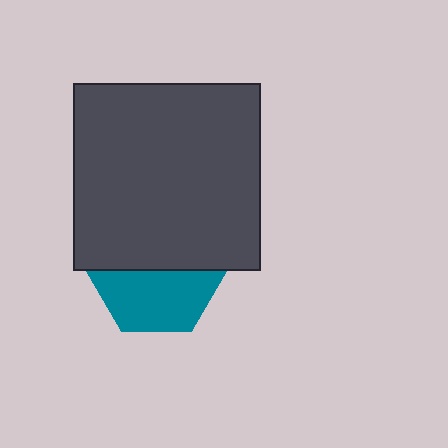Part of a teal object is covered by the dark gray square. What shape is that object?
It is a hexagon.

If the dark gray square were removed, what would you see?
You would see the complete teal hexagon.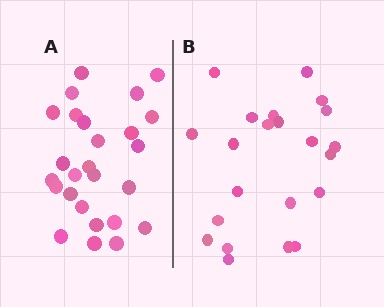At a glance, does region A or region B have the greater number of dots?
Region A (the left region) has more dots.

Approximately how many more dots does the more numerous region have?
Region A has about 4 more dots than region B.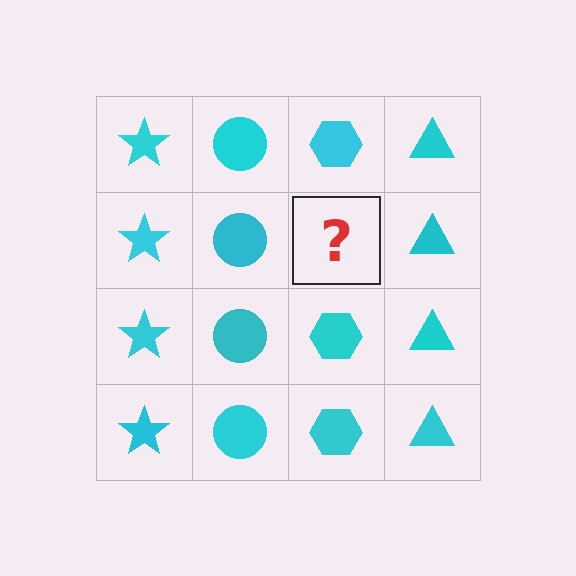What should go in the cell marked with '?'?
The missing cell should contain a cyan hexagon.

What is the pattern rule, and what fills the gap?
The rule is that each column has a consistent shape. The gap should be filled with a cyan hexagon.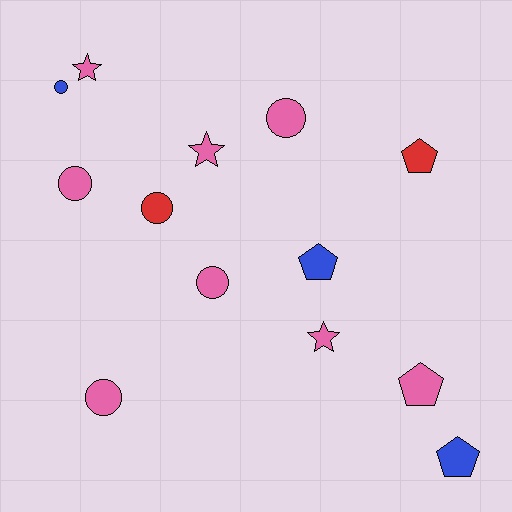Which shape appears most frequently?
Circle, with 6 objects.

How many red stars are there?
There are no red stars.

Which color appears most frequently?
Pink, with 8 objects.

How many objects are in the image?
There are 13 objects.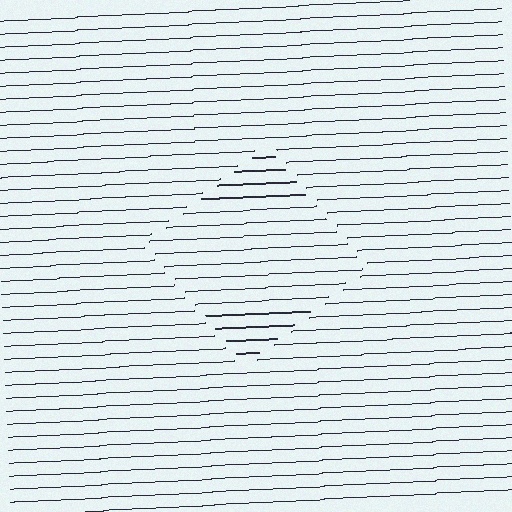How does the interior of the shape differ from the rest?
The interior of the shape contains the same grating, shifted by half a period — the contour is defined by the phase discontinuity where line-ends from the inner and outer gratings abut.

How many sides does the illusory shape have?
4 sides — the line-ends trace a square.